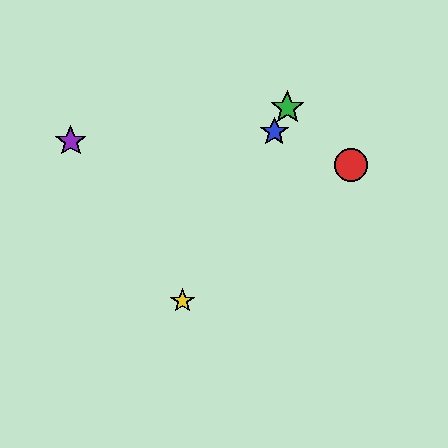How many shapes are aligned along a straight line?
3 shapes (the blue star, the green star, the yellow star) are aligned along a straight line.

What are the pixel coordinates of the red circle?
The red circle is at (351, 165).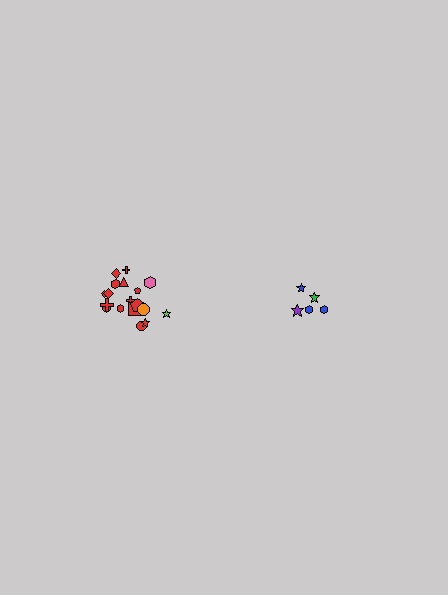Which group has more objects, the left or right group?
The left group.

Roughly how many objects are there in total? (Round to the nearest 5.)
Roughly 25 objects in total.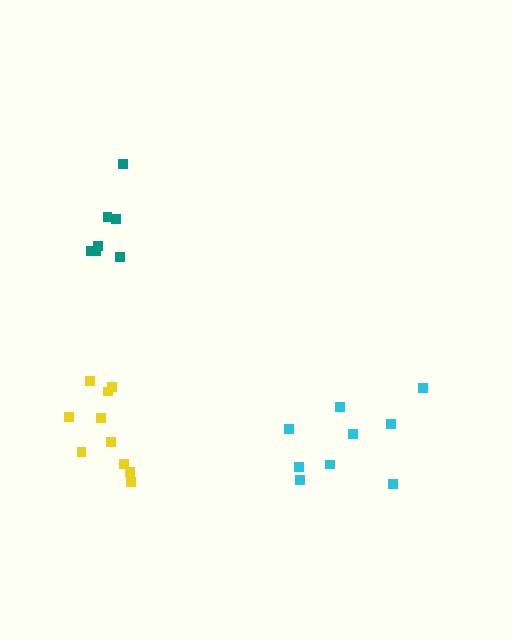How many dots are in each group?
Group 1: 9 dots, Group 2: 10 dots, Group 3: 7 dots (26 total).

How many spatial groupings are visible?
There are 3 spatial groupings.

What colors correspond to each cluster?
The clusters are colored: cyan, yellow, teal.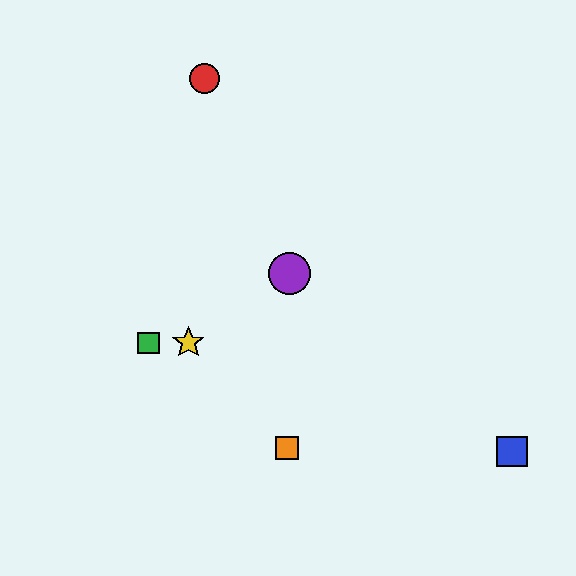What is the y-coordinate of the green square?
The green square is at y≈343.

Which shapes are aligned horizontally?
The green square, the yellow star are aligned horizontally.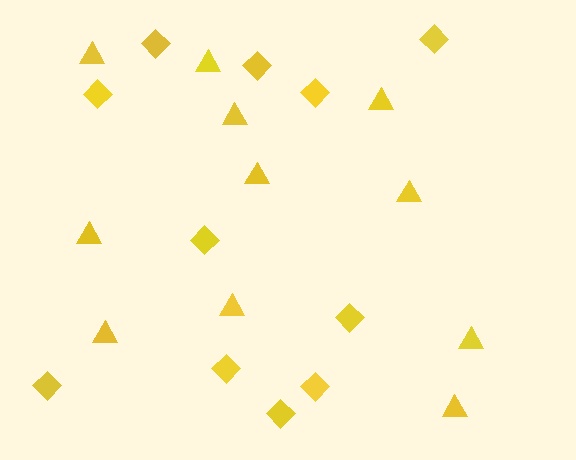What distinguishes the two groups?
There are 2 groups: one group of diamonds (11) and one group of triangles (11).